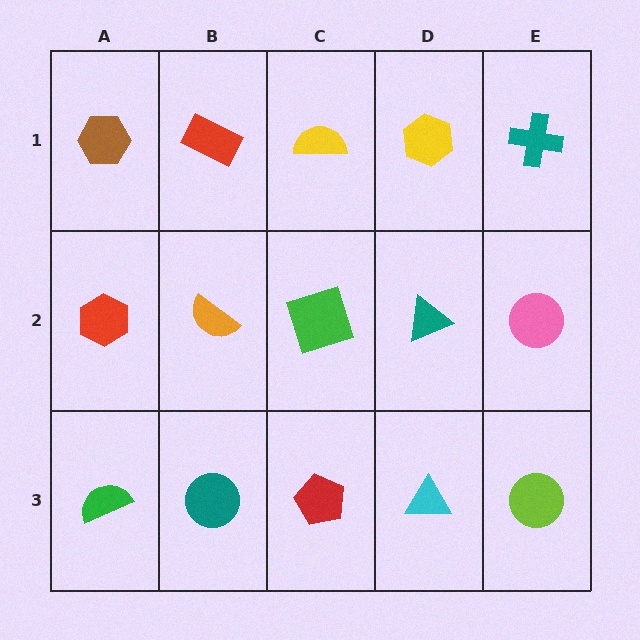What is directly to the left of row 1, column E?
A yellow hexagon.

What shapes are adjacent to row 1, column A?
A red hexagon (row 2, column A), a red rectangle (row 1, column B).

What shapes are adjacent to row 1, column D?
A teal triangle (row 2, column D), a yellow semicircle (row 1, column C), a teal cross (row 1, column E).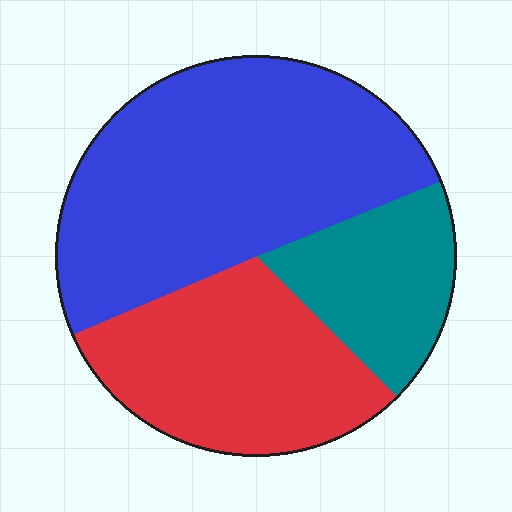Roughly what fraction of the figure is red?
Red covers about 30% of the figure.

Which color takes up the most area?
Blue, at roughly 50%.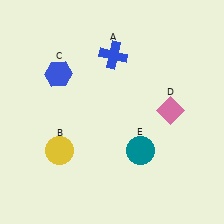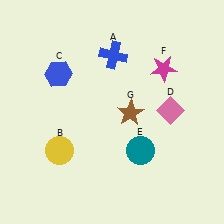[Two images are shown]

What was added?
A magenta star (F), a brown star (G) were added in Image 2.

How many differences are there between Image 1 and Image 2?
There are 2 differences between the two images.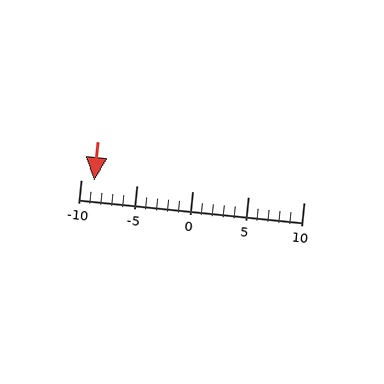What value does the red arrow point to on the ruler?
The red arrow points to approximately -9.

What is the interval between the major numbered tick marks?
The major tick marks are spaced 5 units apart.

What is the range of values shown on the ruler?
The ruler shows values from -10 to 10.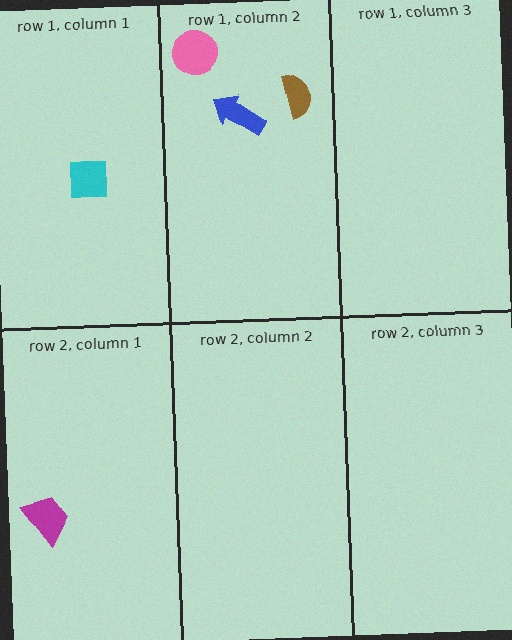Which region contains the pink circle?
The row 1, column 2 region.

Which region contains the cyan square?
The row 1, column 1 region.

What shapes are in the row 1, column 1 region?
The cyan square.